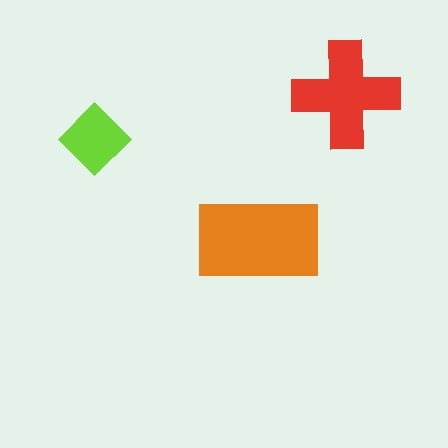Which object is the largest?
The orange rectangle.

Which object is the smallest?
The lime diamond.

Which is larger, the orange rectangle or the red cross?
The orange rectangle.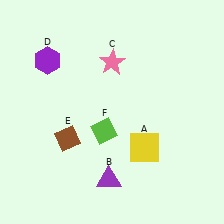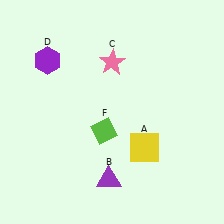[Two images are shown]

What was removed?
The brown diamond (E) was removed in Image 2.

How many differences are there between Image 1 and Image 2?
There is 1 difference between the two images.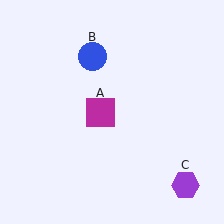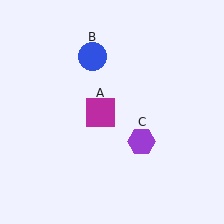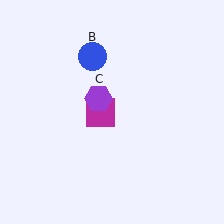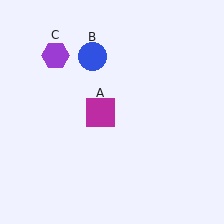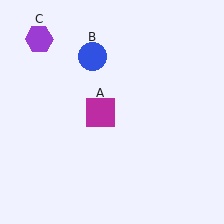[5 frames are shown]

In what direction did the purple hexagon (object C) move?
The purple hexagon (object C) moved up and to the left.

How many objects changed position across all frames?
1 object changed position: purple hexagon (object C).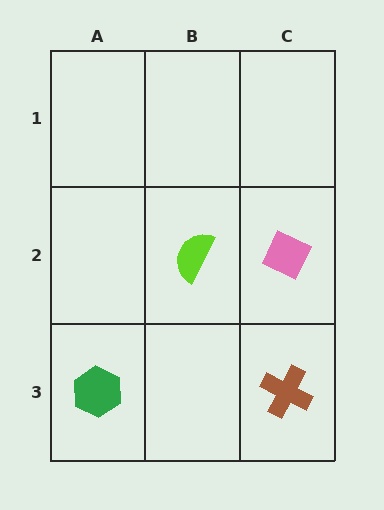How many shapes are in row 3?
2 shapes.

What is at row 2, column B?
A lime semicircle.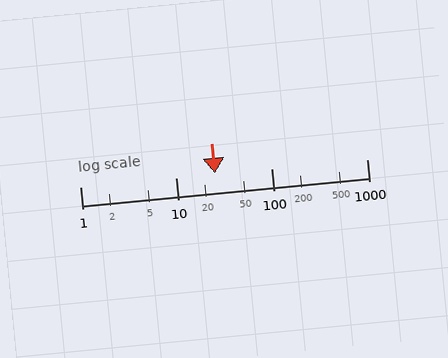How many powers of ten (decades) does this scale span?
The scale spans 3 decades, from 1 to 1000.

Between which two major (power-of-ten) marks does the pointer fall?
The pointer is between 10 and 100.